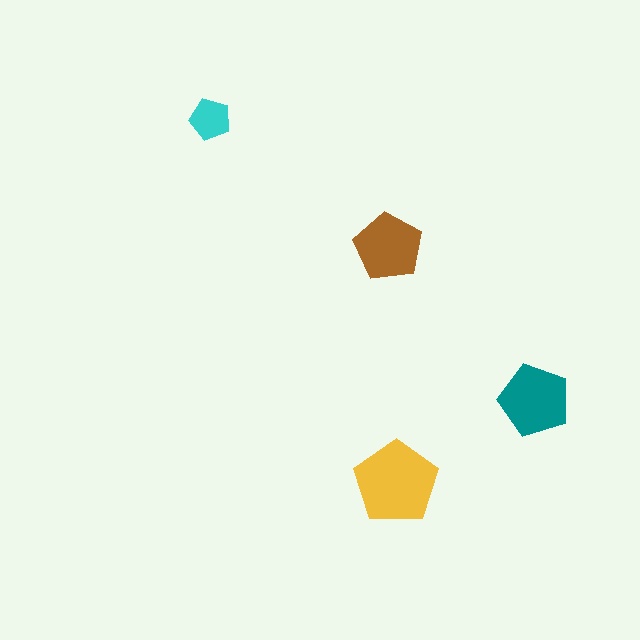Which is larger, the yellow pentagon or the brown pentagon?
The yellow one.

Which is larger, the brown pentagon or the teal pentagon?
The teal one.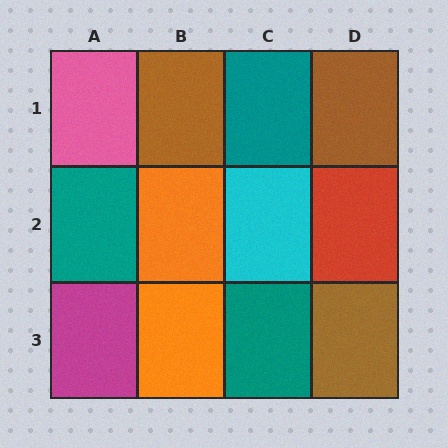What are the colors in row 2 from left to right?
Teal, orange, cyan, red.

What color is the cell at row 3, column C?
Teal.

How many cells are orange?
2 cells are orange.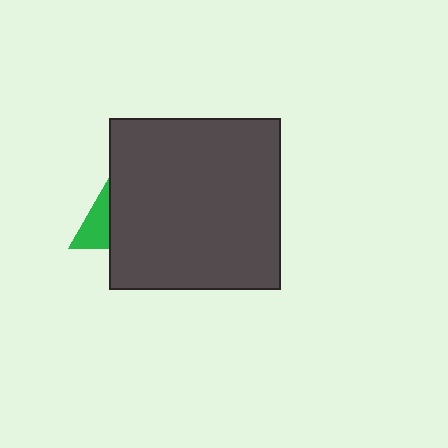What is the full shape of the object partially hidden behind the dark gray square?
The partially hidden object is a green triangle.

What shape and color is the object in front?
The object in front is a dark gray square.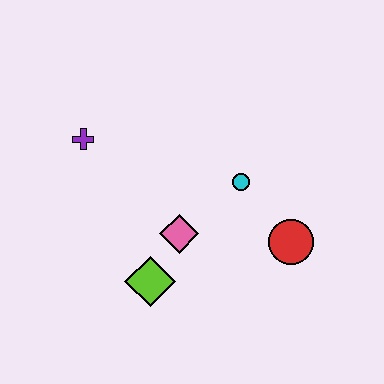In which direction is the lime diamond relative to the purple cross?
The lime diamond is below the purple cross.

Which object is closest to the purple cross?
The pink diamond is closest to the purple cross.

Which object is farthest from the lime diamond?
The purple cross is farthest from the lime diamond.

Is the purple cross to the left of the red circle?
Yes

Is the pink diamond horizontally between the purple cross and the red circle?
Yes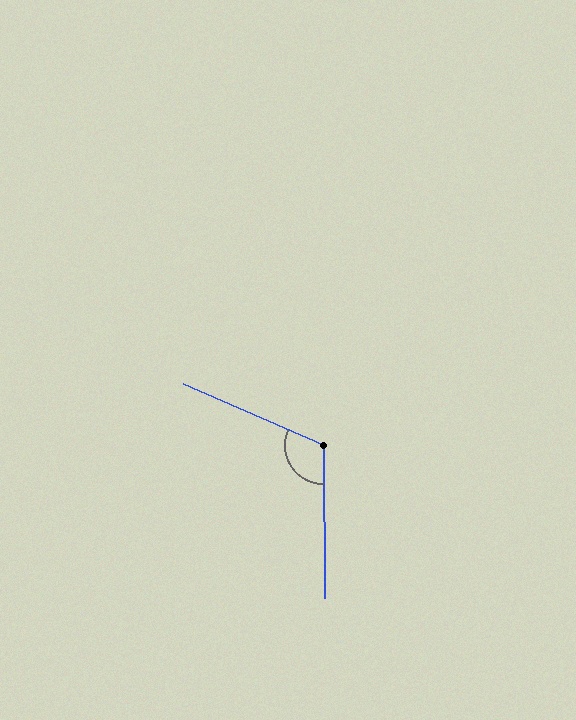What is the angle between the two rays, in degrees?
Approximately 114 degrees.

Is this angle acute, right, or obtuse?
It is obtuse.